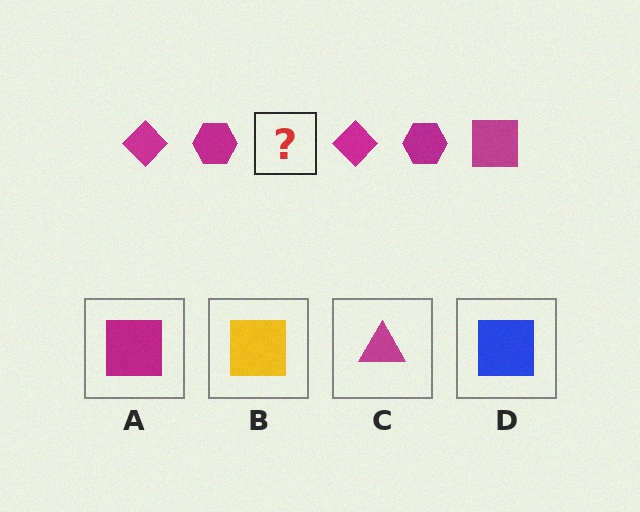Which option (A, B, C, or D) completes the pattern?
A.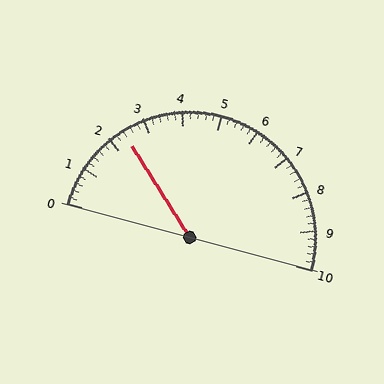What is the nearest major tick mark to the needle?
The nearest major tick mark is 2.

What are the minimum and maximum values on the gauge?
The gauge ranges from 0 to 10.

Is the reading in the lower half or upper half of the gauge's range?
The reading is in the lower half of the range (0 to 10).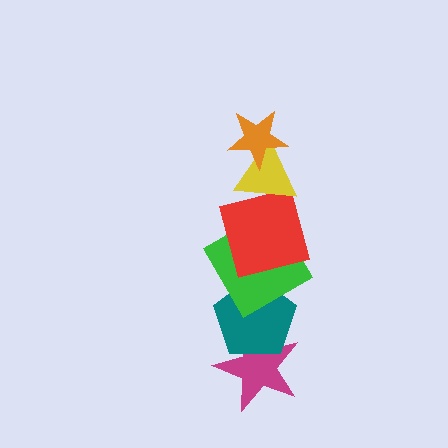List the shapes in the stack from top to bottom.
From top to bottom: the orange star, the yellow triangle, the red square, the green diamond, the teal pentagon, the magenta star.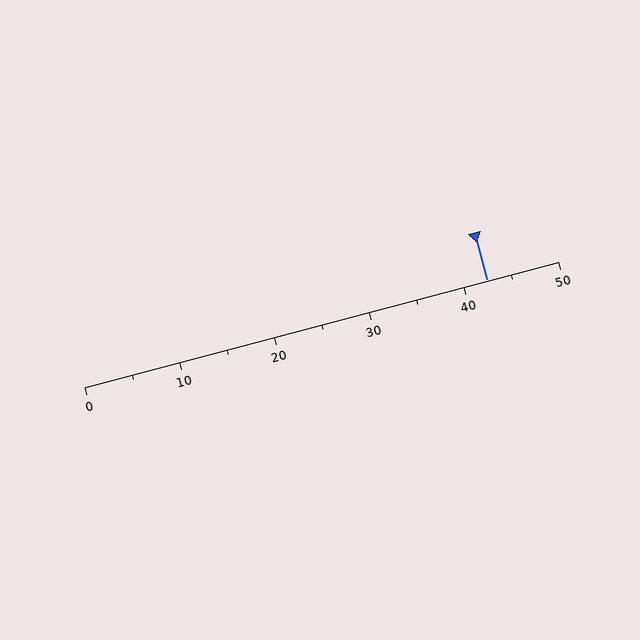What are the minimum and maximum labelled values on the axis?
The axis runs from 0 to 50.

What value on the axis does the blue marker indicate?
The marker indicates approximately 42.5.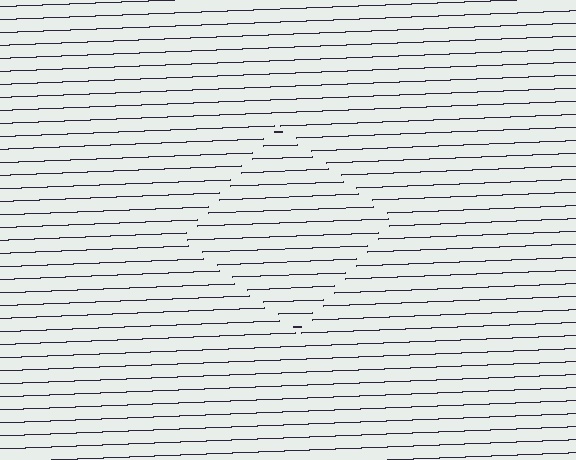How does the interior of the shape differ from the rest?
The interior of the shape contains the same grating, shifted by half a period — the contour is defined by the phase discontinuity where line-ends from the inner and outer gratings abut.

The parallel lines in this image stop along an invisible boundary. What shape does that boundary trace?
An illusory square. The interior of the shape contains the same grating, shifted by half a period — the contour is defined by the phase discontinuity where line-ends from the inner and outer gratings abut.